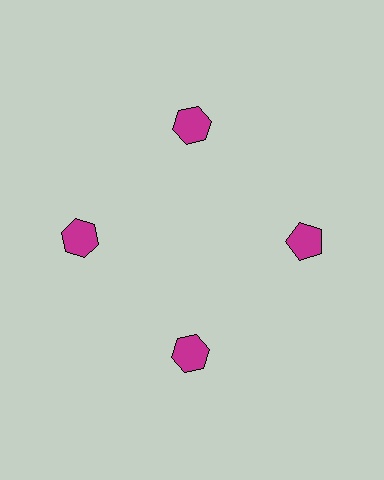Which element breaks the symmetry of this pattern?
The magenta pentagon at roughly the 3 o'clock position breaks the symmetry. All other shapes are magenta hexagons.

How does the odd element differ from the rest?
It has a different shape: pentagon instead of hexagon.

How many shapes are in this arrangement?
There are 4 shapes arranged in a ring pattern.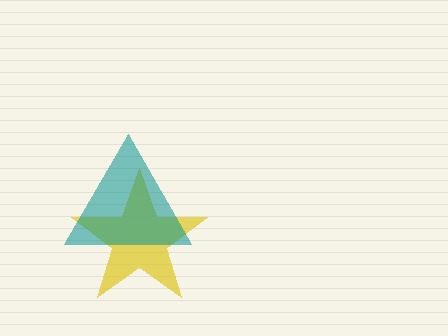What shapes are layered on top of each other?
The layered shapes are: a yellow star, a teal triangle.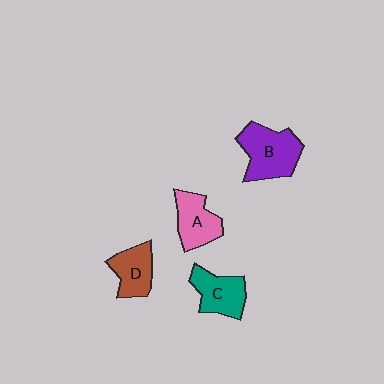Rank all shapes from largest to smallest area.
From largest to smallest: B (purple), C (teal), A (pink), D (brown).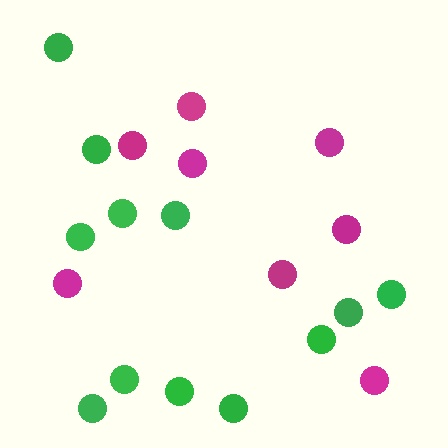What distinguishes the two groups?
There are 2 groups: one group of green circles (12) and one group of magenta circles (8).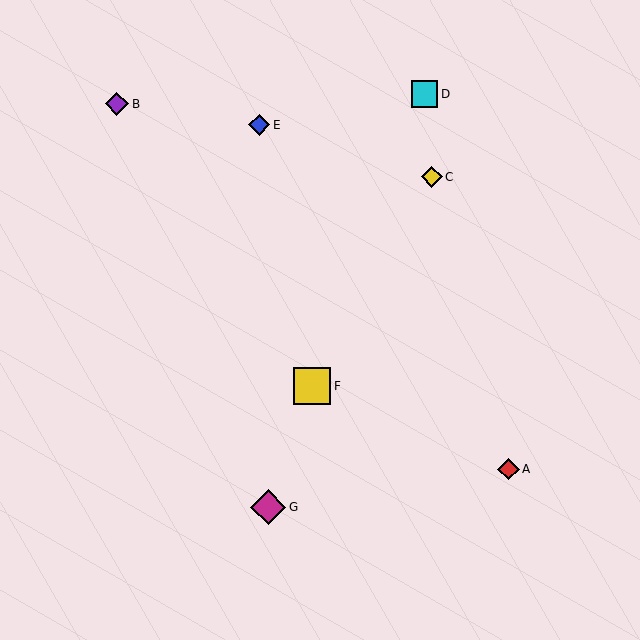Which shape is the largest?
The yellow square (labeled F) is the largest.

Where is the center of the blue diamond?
The center of the blue diamond is at (259, 125).